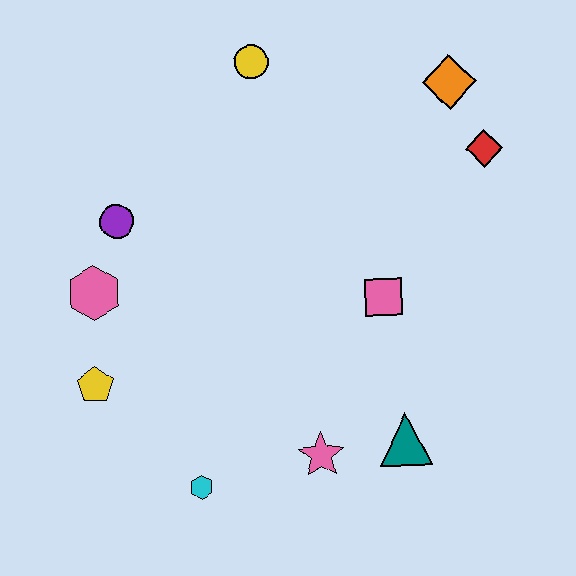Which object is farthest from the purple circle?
The red diamond is farthest from the purple circle.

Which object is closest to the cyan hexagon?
The pink star is closest to the cyan hexagon.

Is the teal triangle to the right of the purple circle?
Yes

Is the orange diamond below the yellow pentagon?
No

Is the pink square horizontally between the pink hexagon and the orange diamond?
Yes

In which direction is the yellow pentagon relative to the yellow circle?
The yellow pentagon is below the yellow circle.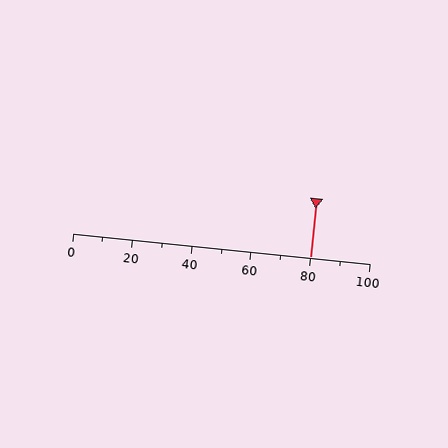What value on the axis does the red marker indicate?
The marker indicates approximately 80.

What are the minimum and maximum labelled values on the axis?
The axis runs from 0 to 100.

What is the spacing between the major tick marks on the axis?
The major ticks are spaced 20 apart.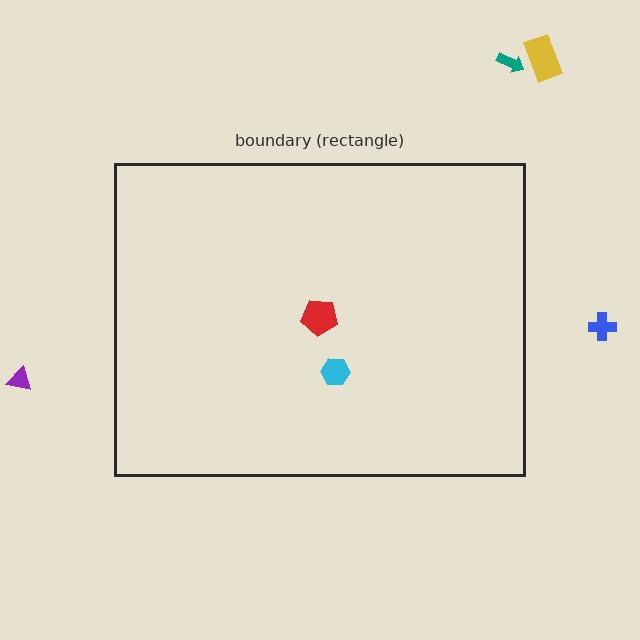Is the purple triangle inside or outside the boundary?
Outside.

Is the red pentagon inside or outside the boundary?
Inside.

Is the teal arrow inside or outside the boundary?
Outside.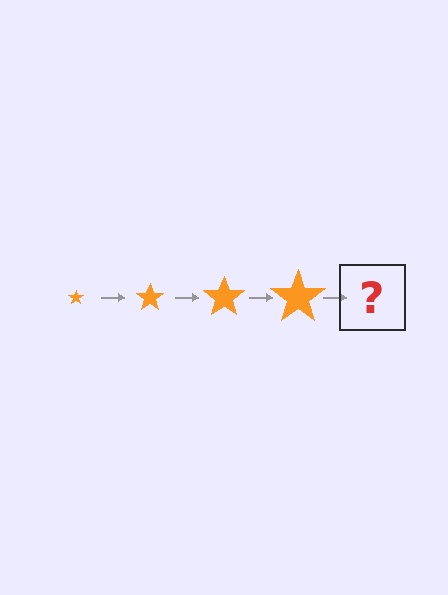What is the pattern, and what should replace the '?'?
The pattern is that the star gets progressively larger each step. The '?' should be an orange star, larger than the previous one.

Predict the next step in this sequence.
The next step is an orange star, larger than the previous one.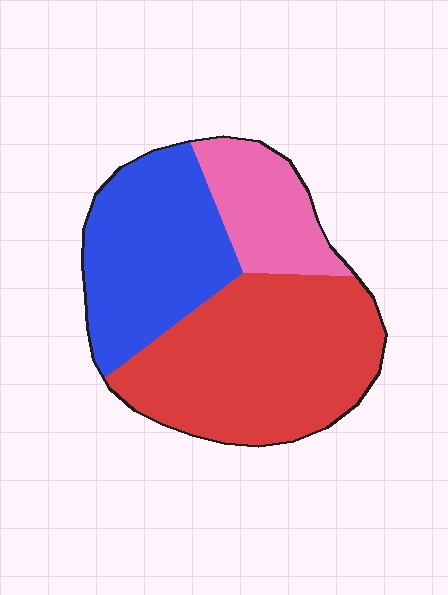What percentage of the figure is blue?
Blue takes up about one third (1/3) of the figure.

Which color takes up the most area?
Red, at roughly 50%.